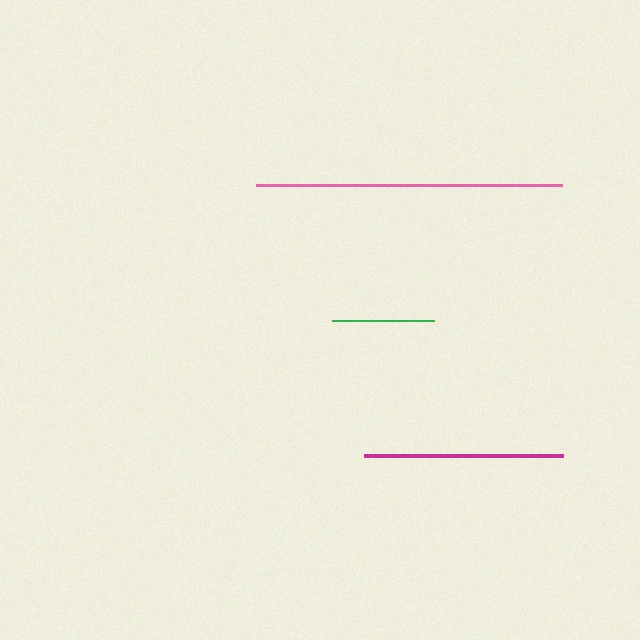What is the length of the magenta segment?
The magenta segment is approximately 199 pixels long.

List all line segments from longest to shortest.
From longest to shortest: pink, magenta, green.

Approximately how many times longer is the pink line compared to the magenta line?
The pink line is approximately 1.5 times the length of the magenta line.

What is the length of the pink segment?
The pink segment is approximately 306 pixels long.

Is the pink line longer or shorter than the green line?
The pink line is longer than the green line.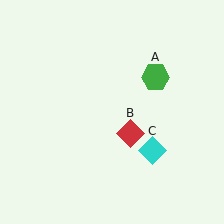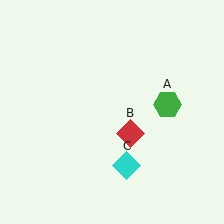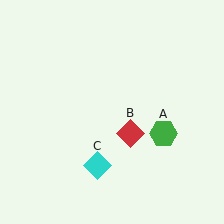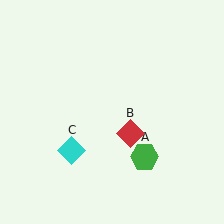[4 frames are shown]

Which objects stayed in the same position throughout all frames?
Red diamond (object B) remained stationary.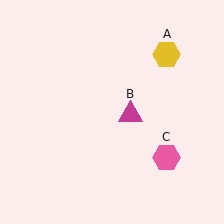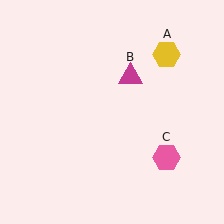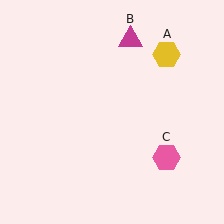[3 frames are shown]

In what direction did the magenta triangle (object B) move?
The magenta triangle (object B) moved up.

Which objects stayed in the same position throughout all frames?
Yellow hexagon (object A) and pink hexagon (object C) remained stationary.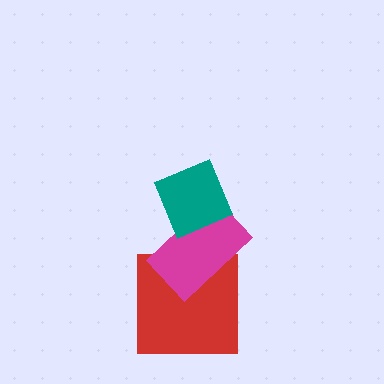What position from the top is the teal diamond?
The teal diamond is 1st from the top.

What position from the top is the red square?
The red square is 3rd from the top.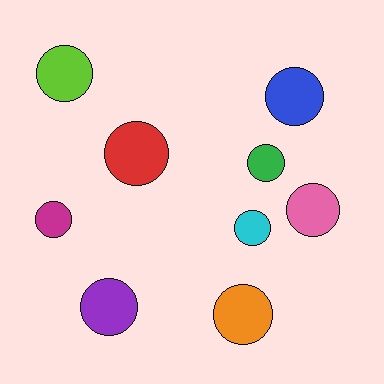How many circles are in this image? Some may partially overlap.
There are 9 circles.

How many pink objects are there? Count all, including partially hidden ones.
There is 1 pink object.